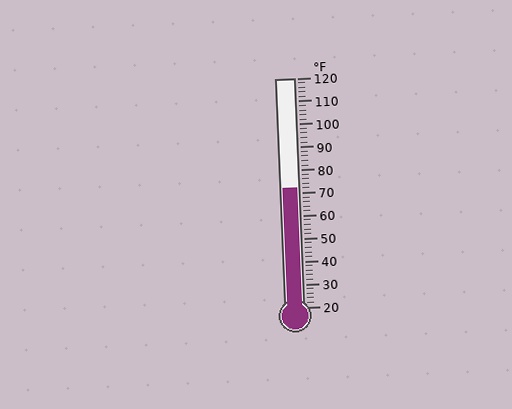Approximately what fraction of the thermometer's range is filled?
The thermometer is filled to approximately 50% of its range.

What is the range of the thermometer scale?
The thermometer scale ranges from 20°F to 120°F.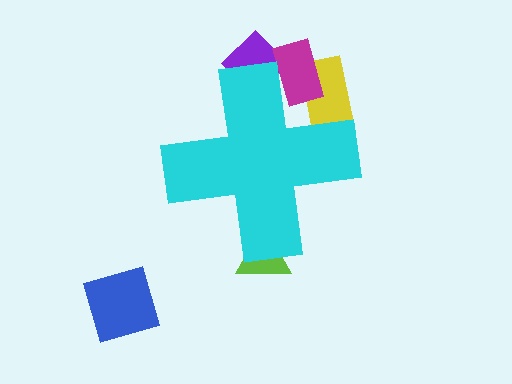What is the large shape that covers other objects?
A cyan cross.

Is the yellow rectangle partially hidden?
Yes, the yellow rectangle is partially hidden behind the cyan cross.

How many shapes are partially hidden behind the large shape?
4 shapes are partially hidden.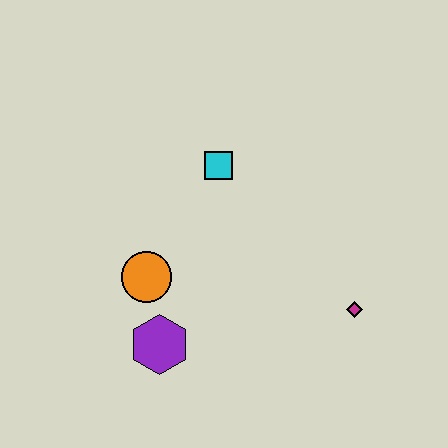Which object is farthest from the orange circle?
The magenta diamond is farthest from the orange circle.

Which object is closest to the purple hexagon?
The orange circle is closest to the purple hexagon.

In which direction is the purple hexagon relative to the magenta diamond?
The purple hexagon is to the left of the magenta diamond.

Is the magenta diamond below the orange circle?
Yes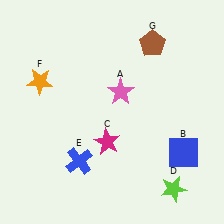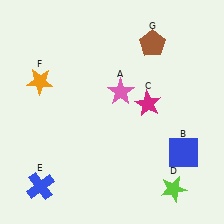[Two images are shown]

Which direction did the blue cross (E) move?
The blue cross (E) moved left.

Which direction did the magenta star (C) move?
The magenta star (C) moved right.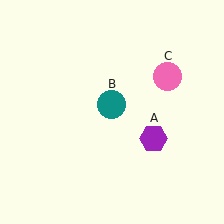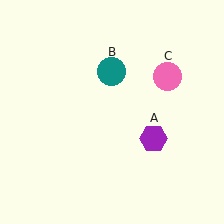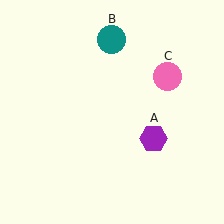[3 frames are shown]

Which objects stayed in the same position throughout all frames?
Purple hexagon (object A) and pink circle (object C) remained stationary.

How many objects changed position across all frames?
1 object changed position: teal circle (object B).